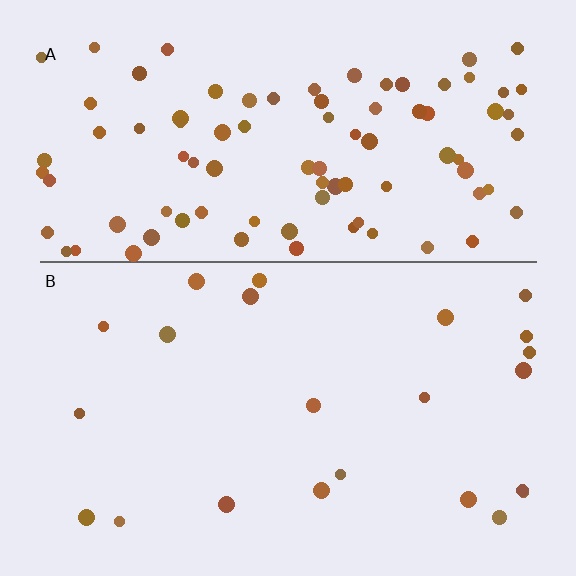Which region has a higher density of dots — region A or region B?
A (the top).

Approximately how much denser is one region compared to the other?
Approximately 4.0× — region A over region B.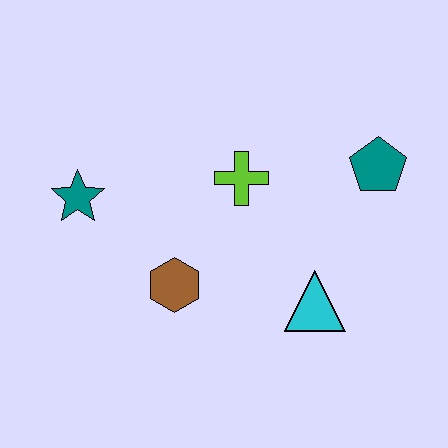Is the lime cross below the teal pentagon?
Yes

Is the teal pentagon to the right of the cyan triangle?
Yes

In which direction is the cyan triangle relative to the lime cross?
The cyan triangle is below the lime cross.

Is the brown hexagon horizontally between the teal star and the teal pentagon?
Yes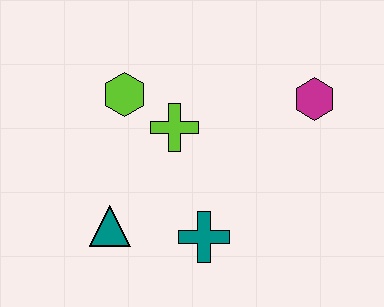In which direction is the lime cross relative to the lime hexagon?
The lime cross is to the right of the lime hexagon.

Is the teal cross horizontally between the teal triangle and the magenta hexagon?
Yes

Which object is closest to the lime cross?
The lime hexagon is closest to the lime cross.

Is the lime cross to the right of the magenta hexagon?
No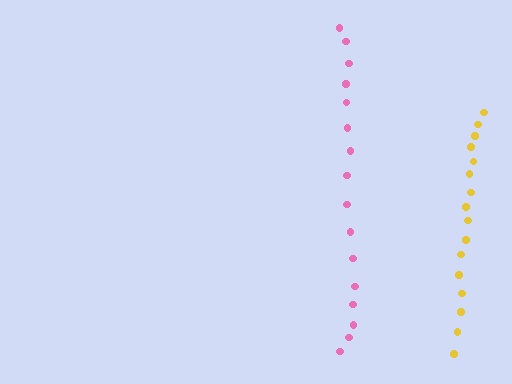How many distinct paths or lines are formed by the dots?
There are 2 distinct paths.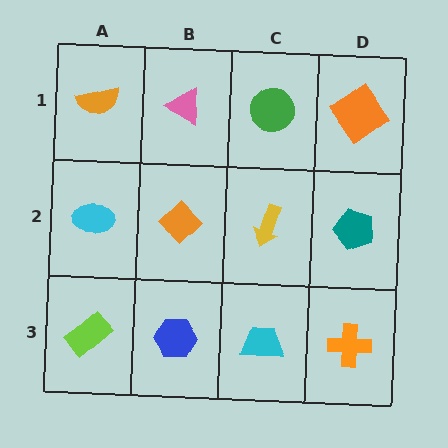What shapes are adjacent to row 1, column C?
A yellow arrow (row 2, column C), a pink triangle (row 1, column B), an orange diamond (row 1, column D).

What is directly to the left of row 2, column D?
A yellow arrow.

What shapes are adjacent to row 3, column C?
A yellow arrow (row 2, column C), a blue hexagon (row 3, column B), an orange cross (row 3, column D).